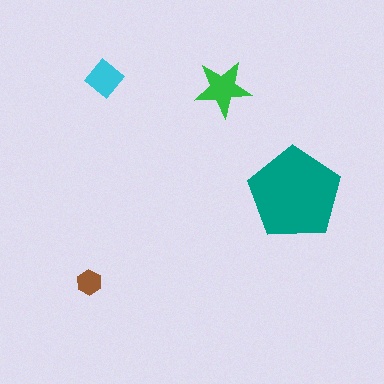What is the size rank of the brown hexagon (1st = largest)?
4th.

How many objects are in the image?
There are 4 objects in the image.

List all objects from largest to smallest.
The teal pentagon, the green star, the cyan diamond, the brown hexagon.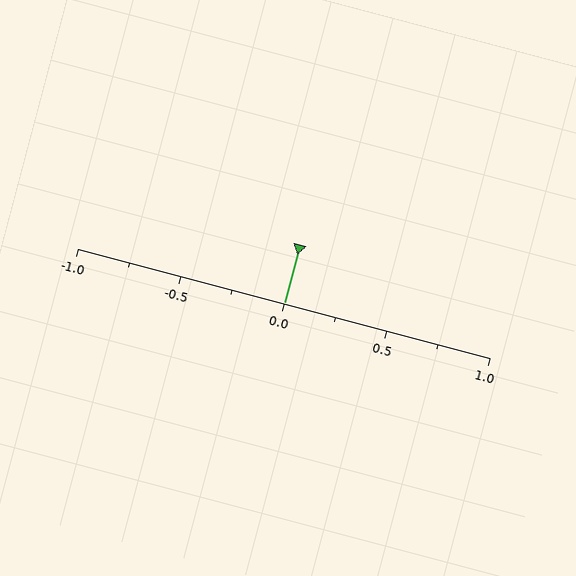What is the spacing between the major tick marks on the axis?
The major ticks are spaced 0.5 apart.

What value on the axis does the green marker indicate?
The marker indicates approximately 0.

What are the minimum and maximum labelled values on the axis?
The axis runs from -1.0 to 1.0.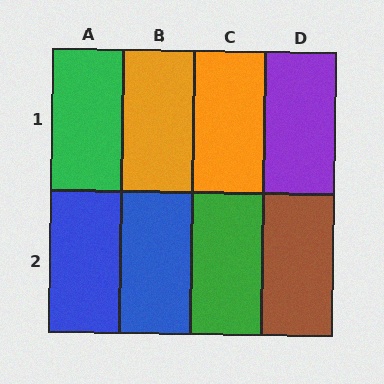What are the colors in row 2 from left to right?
Blue, blue, green, brown.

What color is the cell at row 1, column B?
Orange.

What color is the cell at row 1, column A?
Green.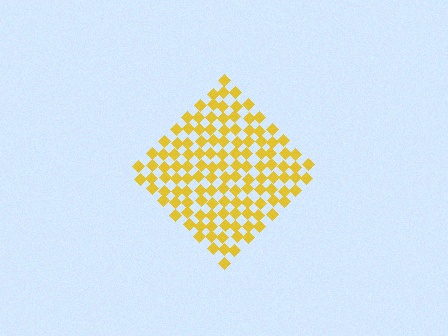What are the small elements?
The small elements are diamonds.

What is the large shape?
The large shape is a diamond.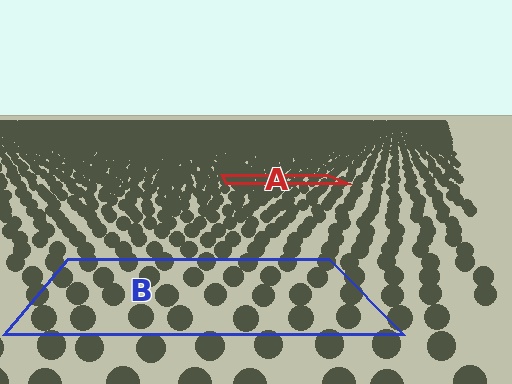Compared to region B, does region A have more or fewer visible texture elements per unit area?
Region A has more texture elements per unit area — they are packed more densely because it is farther away.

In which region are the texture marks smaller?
The texture marks are smaller in region A, because it is farther away.